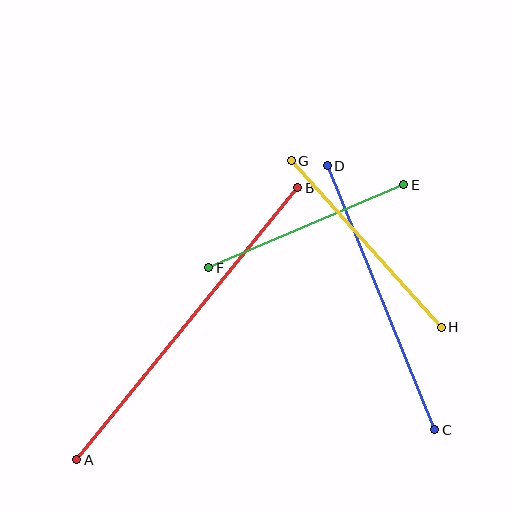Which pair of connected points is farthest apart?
Points A and B are farthest apart.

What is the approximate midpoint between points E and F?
The midpoint is at approximately (306, 226) pixels.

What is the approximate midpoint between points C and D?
The midpoint is at approximately (381, 298) pixels.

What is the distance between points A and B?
The distance is approximately 351 pixels.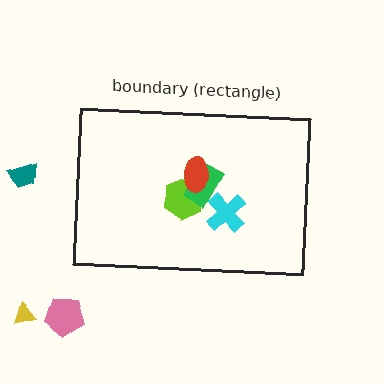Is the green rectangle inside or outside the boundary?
Inside.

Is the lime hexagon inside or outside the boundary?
Inside.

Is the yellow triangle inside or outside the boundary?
Outside.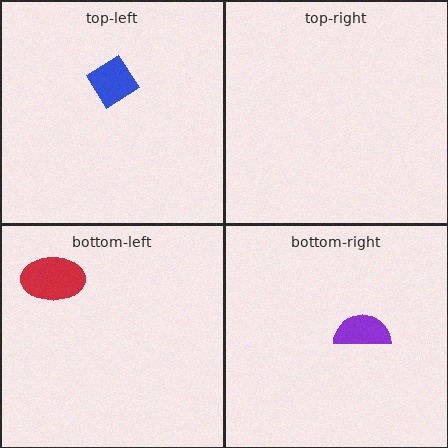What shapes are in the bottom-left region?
The red ellipse.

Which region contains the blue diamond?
The top-left region.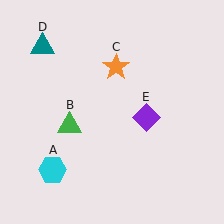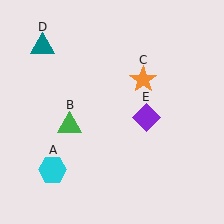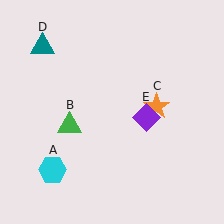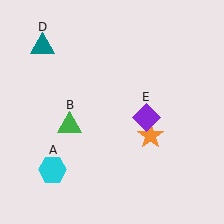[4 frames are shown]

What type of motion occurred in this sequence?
The orange star (object C) rotated clockwise around the center of the scene.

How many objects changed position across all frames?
1 object changed position: orange star (object C).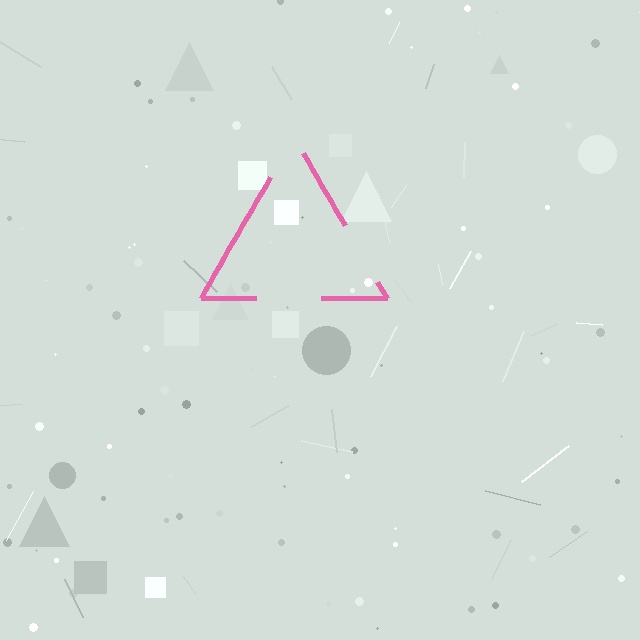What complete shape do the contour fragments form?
The contour fragments form a triangle.